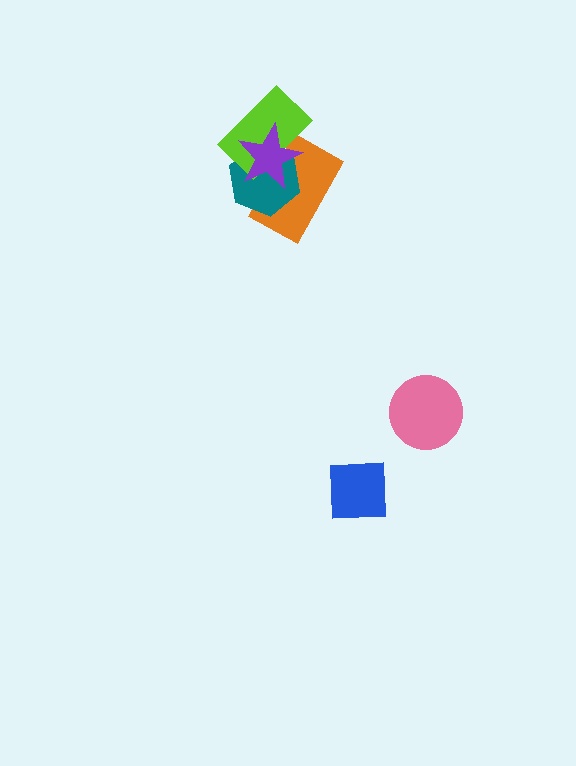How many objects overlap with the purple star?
3 objects overlap with the purple star.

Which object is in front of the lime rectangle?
The purple star is in front of the lime rectangle.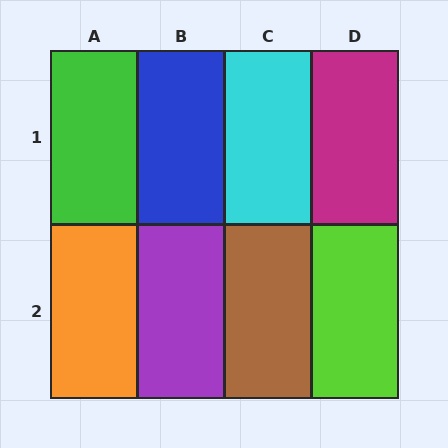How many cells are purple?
1 cell is purple.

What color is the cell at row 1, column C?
Cyan.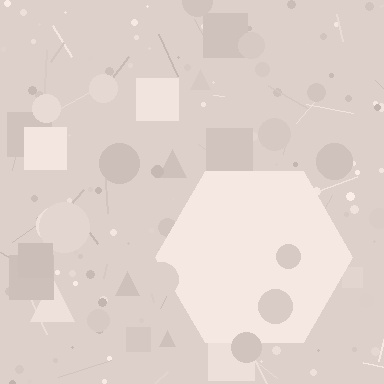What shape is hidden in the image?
A hexagon is hidden in the image.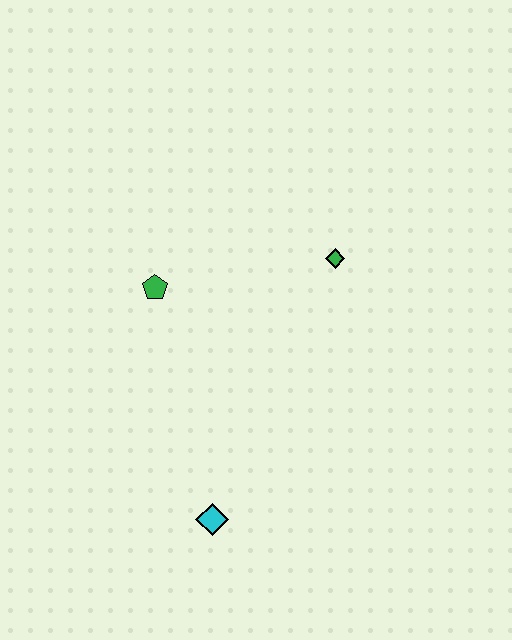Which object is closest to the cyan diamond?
The green pentagon is closest to the cyan diamond.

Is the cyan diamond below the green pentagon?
Yes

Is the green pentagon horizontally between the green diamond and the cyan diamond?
No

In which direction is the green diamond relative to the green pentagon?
The green diamond is to the right of the green pentagon.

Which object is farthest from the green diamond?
The cyan diamond is farthest from the green diamond.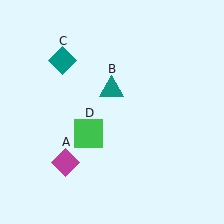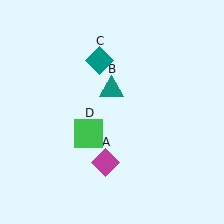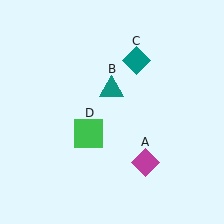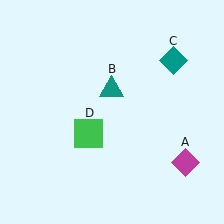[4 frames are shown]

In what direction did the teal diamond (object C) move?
The teal diamond (object C) moved right.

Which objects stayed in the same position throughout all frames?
Teal triangle (object B) and green square (object D) remained stationary.